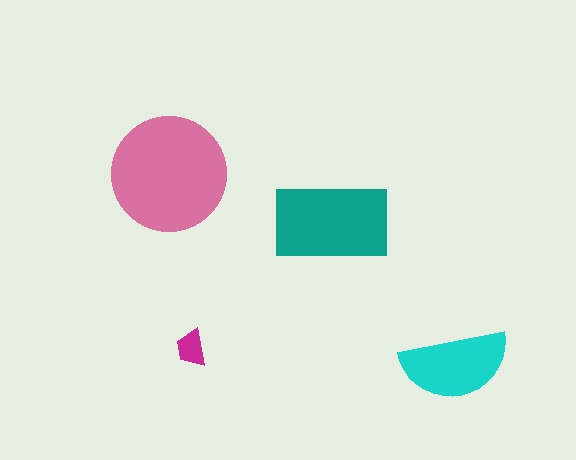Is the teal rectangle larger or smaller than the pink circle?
Smaller.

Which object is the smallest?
The magenta trapezoid.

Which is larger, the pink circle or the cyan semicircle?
The pink circle.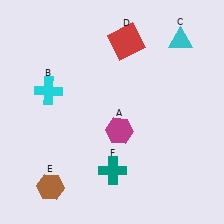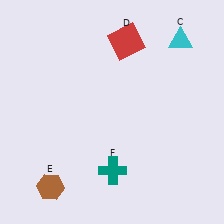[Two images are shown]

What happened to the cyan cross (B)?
The cyan cross (B) was removed in Image 2. It was in the top-left area of Image 1.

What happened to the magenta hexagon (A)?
The magenta hexagon (A) was removed in Image 2. It was in the bottom-right area of Image 1.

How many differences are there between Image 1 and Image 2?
There are 2 differences between the two images.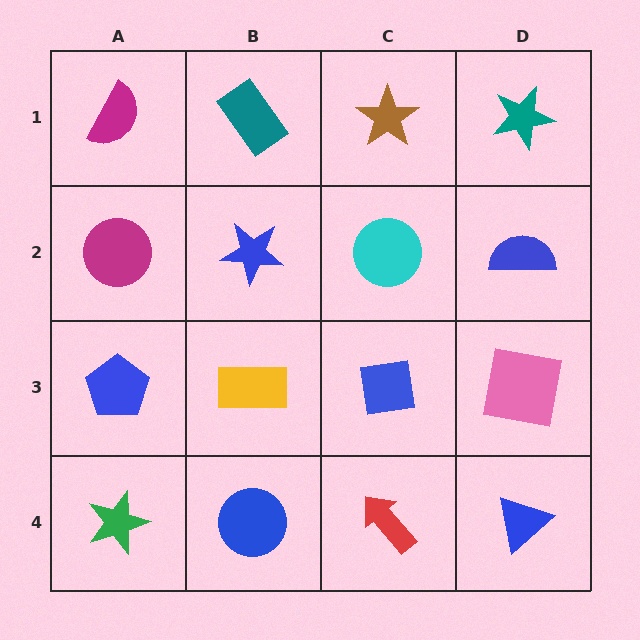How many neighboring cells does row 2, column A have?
3.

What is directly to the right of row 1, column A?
A teal rectangle.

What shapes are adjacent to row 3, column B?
A blue star (row 2, column B), a blue circle (row 4, column B), a blue pentagon (row 3, column A), a blue square (row 3, column C).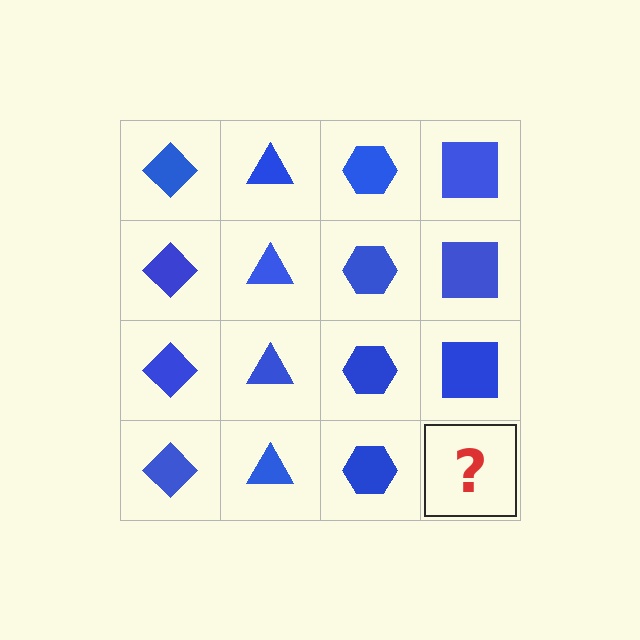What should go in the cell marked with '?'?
The missing cell should contain a blue square.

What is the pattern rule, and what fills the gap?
The rule is that each column has a consistent shape. The gap should be filled with a blue square.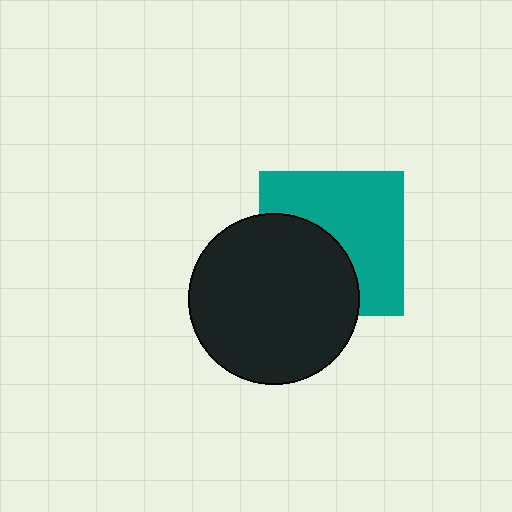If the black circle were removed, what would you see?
You would see the complete teal square.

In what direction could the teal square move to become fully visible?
The teal square could move toward the upper-right. That would shift it out from behind the black circle entirely.